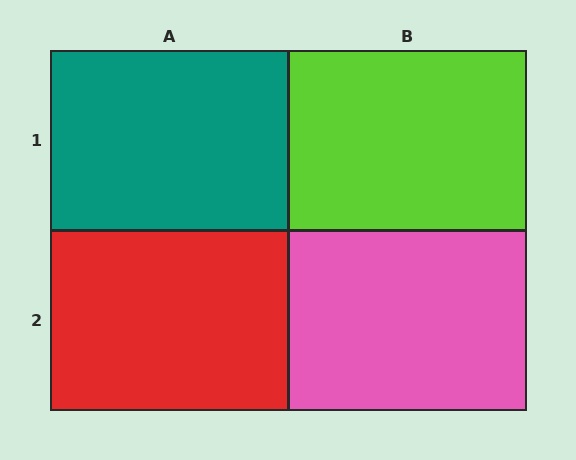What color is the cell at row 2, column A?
Red.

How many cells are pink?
1 cell is pink.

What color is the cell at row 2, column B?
Pink.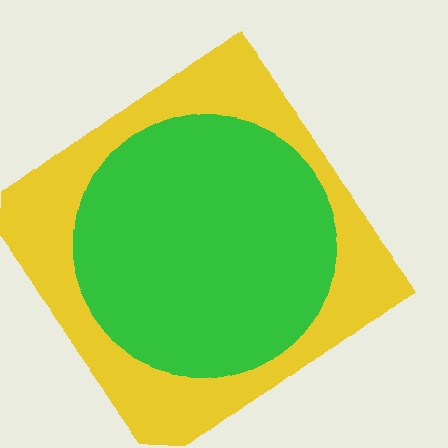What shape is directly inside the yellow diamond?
The green circle.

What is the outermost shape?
The yellow diamond.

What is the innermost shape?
The green circle.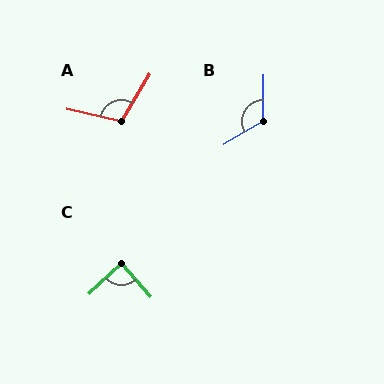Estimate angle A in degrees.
Approximately 108 degrees.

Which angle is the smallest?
C, at approximately 88 degrees.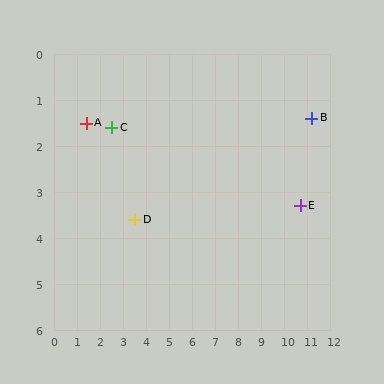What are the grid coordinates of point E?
Point E is at approximately (10.7, 3.3).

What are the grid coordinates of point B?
Point B is at approximately (11.2, 1.4).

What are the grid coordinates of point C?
Point C is at approximately (2.5, 1.6).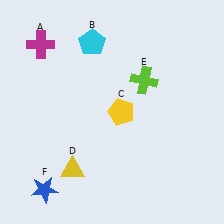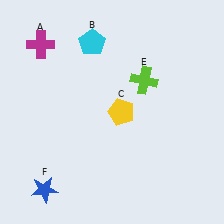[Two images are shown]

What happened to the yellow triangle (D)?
The yellow triangle (D) was removed in Image 2. It was in the bottom-left area of Image 1.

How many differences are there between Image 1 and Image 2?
There is 1 difference between the two images.